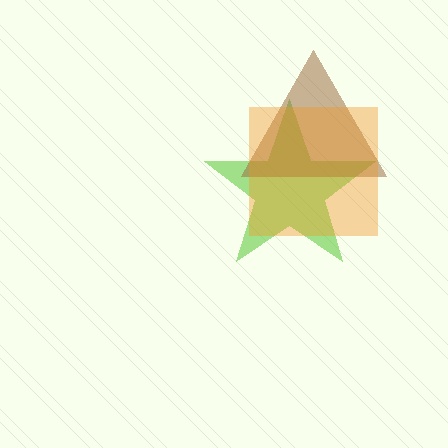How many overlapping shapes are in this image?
There are 3 overlapping shapes in the image.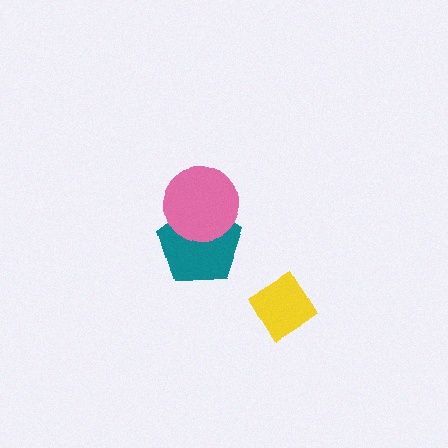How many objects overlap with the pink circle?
1 object overlaps with the pink circle.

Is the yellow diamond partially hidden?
No, no other shape covers it.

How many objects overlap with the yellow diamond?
0 objects overlap with the yellow diamond.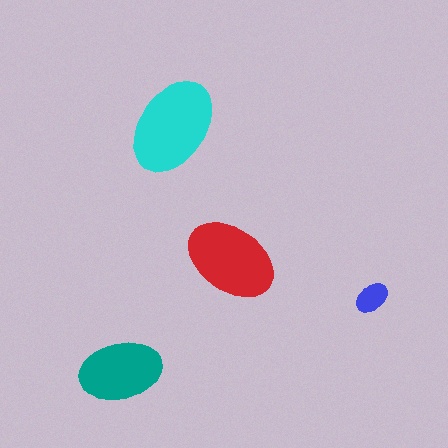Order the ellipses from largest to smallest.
the cyan one, the red one, the teal one, the blue one.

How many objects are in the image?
There are 4 objects in the image.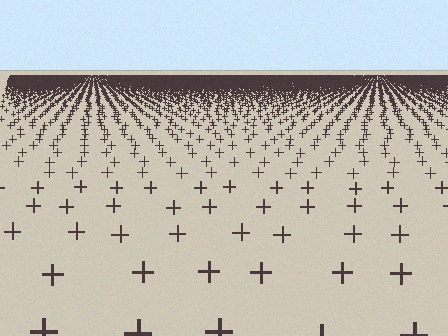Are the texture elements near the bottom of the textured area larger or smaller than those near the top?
Larger. Near the bottom, elements are closer to the viewer and appear at a bigger on-screen size.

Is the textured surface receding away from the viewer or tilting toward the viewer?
The surface is receding away from the viewer. Texture elements get smaller and denser toward the top.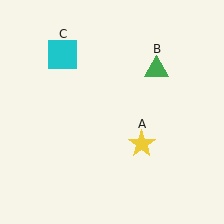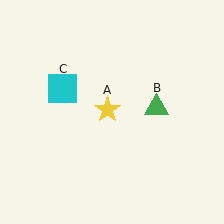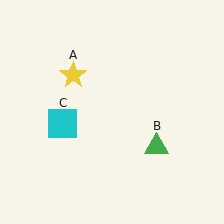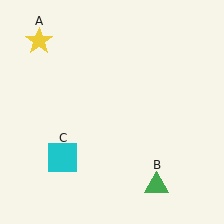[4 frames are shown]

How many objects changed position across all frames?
3 objects changed position: yellow star (object A), green triangle (object B), cyan square (object C).